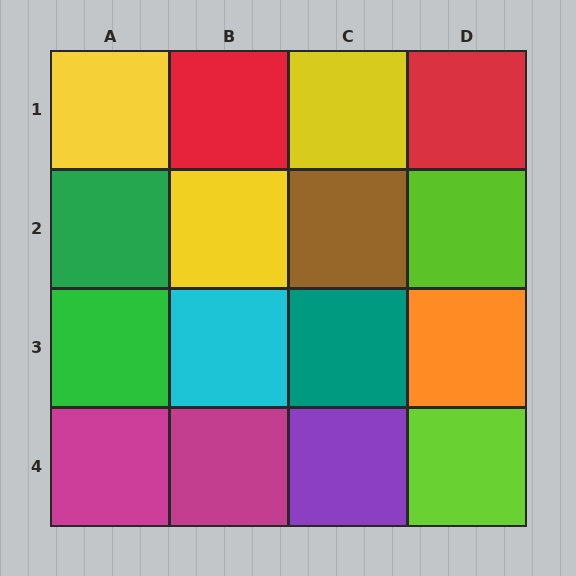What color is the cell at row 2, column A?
Green.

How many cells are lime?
2 cells are lime.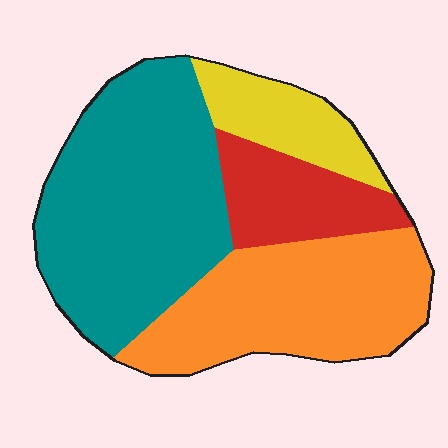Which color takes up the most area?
Teal, at roughly 40%.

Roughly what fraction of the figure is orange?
Orange covers 32% of the figure.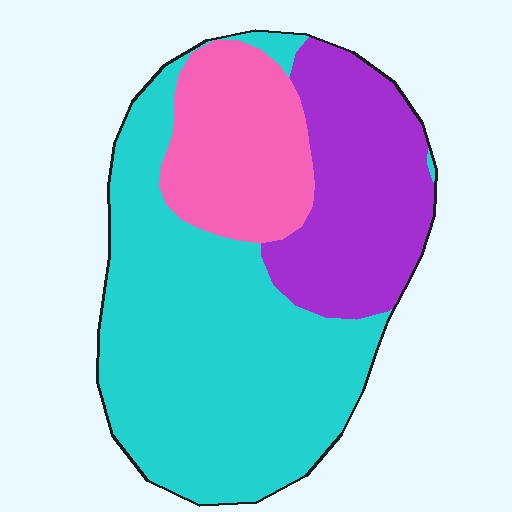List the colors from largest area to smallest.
From largest to smallest: cyan, purple, pink.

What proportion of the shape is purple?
Purple takes up between a quarter and a half of the shape.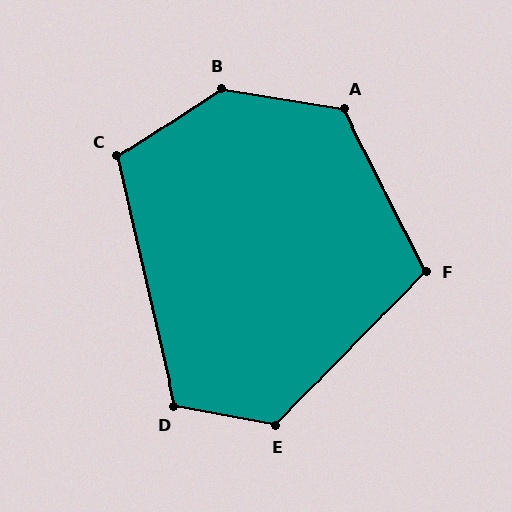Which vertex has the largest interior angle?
B, at approximately 137 degrees.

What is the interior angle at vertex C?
Approximately 110 degrees (obtuse).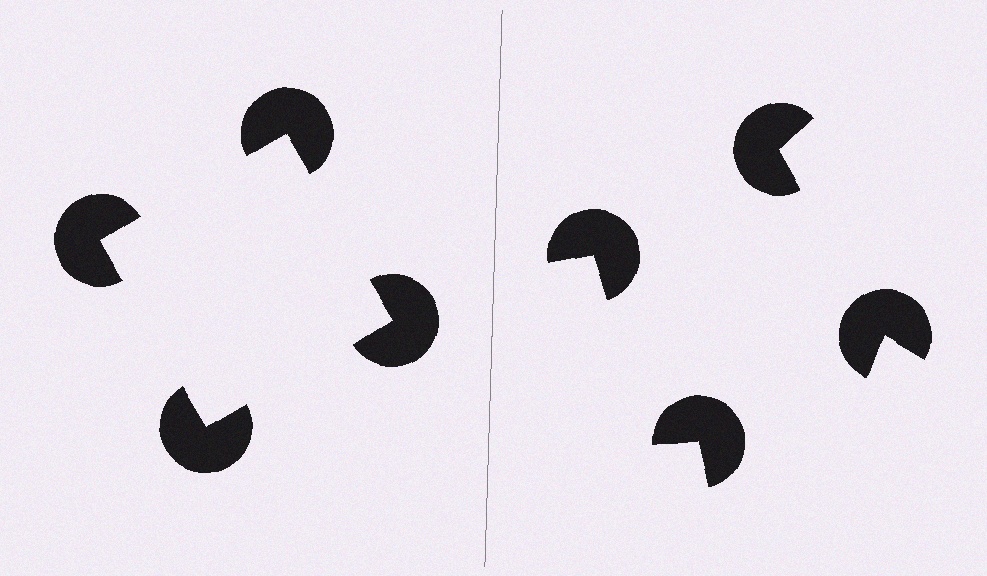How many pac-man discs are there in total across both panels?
8 — 4 on each side.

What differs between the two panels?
The pac-man discs are positioned identically on both sides; only the wedge orientations differ. On the left they align to a square; on the right they are misaligned.